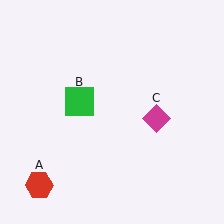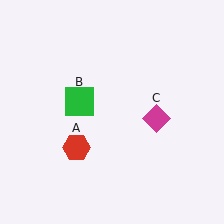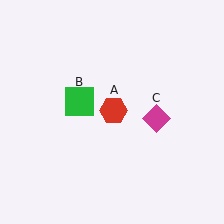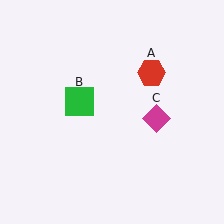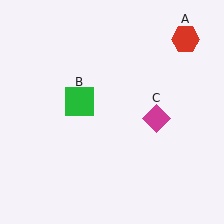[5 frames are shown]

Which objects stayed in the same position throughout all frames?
Green square (object B) and magenta diamond (object C) remained stationary.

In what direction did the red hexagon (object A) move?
The red hexagon (object A) moved up and to the right.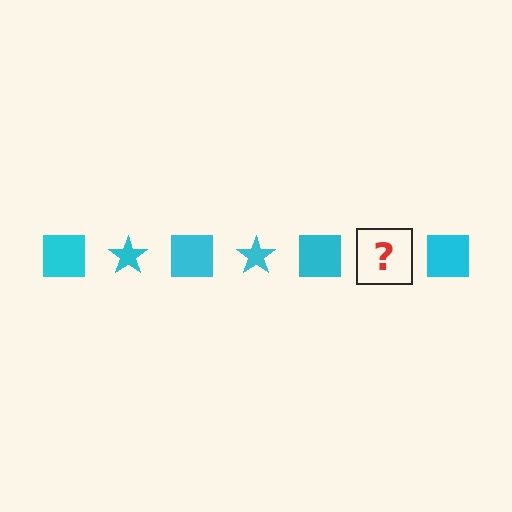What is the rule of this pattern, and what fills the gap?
The rule is that the pattern cycles through square, star shapes in cyan. The gap should be filled with a cyan star.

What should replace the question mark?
The question mark should be replaced with a cyan star.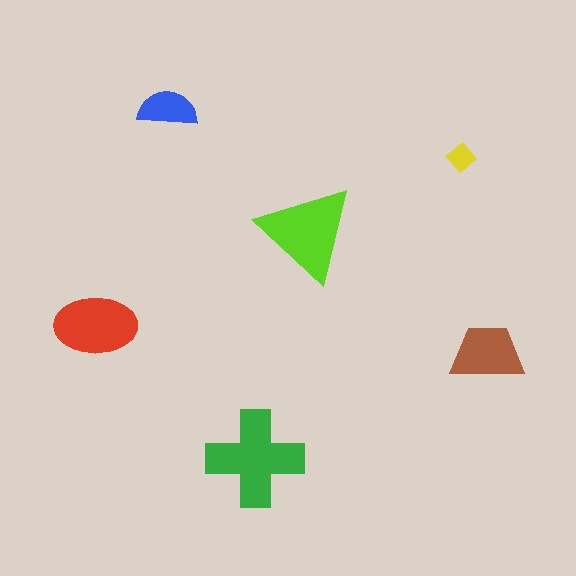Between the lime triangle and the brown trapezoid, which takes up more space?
The lime triangle.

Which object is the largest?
The green cross.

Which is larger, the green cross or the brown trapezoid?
The green cross.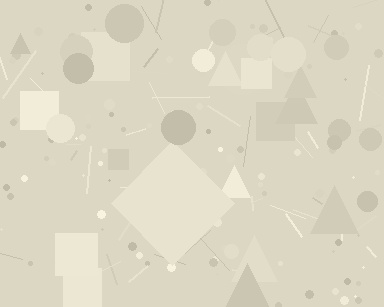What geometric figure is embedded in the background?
A diamond is embedded in the background.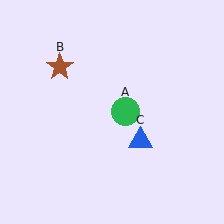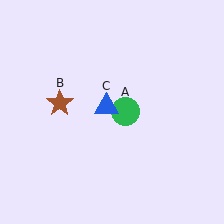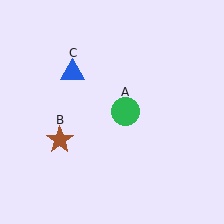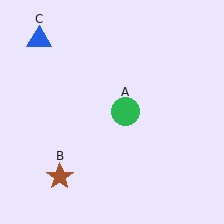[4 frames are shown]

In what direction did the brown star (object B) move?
The brown star (object B) moved down.